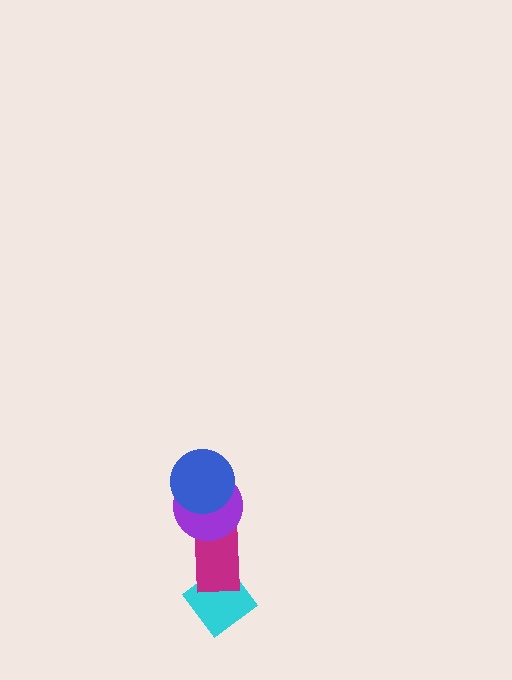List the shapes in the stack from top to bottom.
From top to bottom: the blue circle, the purple circle, the magenta rectangle, the cyan diamond.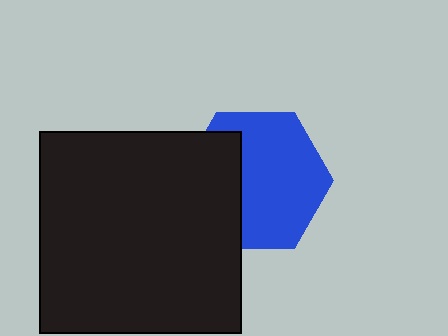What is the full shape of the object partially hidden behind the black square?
The partially hidden object is a blue hexagon.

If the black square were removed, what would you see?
You would see the complete blue hexagon.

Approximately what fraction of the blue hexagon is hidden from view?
Roughly 34% of the blue hexagon is hidden behind the black square.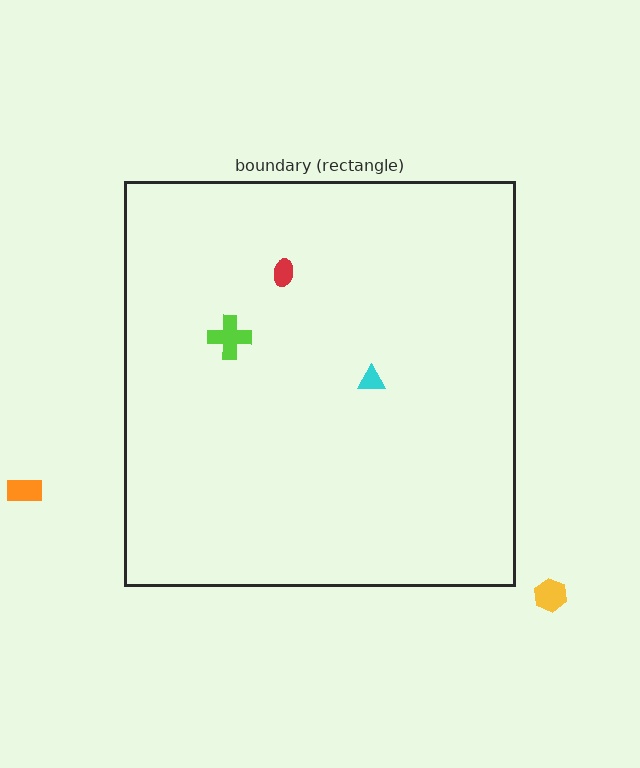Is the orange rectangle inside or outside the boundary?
Outside.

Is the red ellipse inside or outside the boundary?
Inside.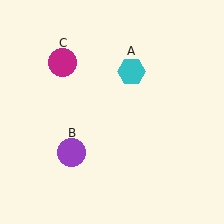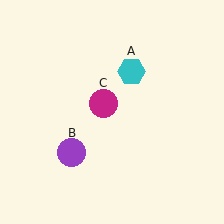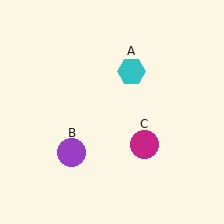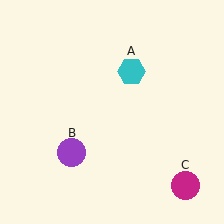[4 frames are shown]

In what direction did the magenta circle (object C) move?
The magenta circle (object C) moved down and to the right.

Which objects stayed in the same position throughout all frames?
Cyan hexagon (object A) and purple circle (object B) remained stationary.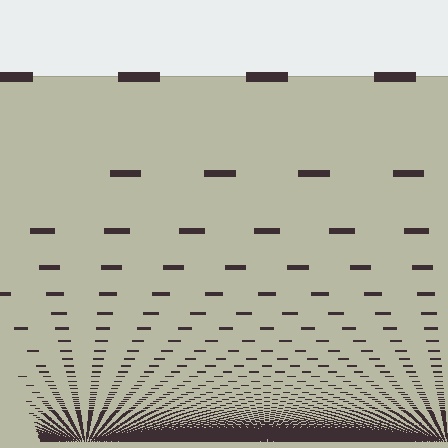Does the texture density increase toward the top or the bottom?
Density increases toward the bottom.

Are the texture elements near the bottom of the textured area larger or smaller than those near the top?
Smaller. The gradient is inverted — elements near the bottom are smaller and denser.